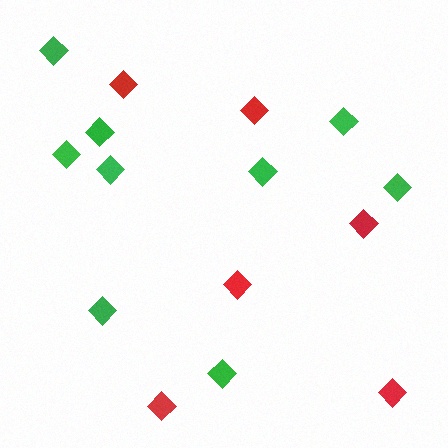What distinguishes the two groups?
There are 2 groups: one group of green diamonds (9) and one group of red diamonds (6).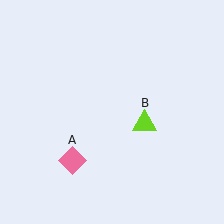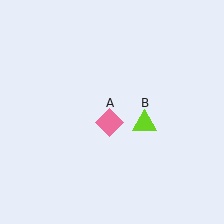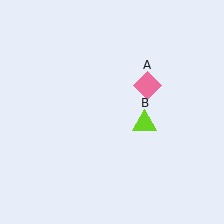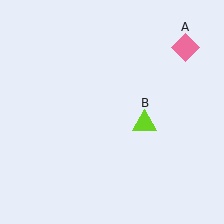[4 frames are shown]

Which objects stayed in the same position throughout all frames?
Lime triangle (object B) remained stationary.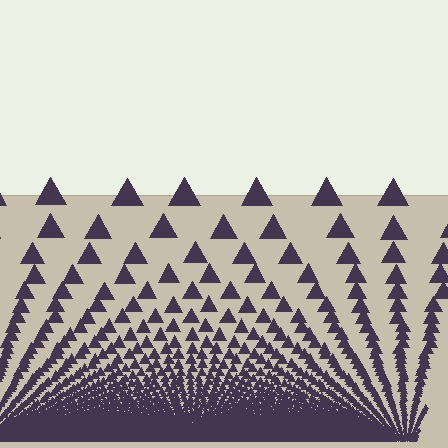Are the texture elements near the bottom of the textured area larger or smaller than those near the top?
Smaller. The gradient is inverted — elements near the bottom are smaller and denser.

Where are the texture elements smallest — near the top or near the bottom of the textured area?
Near the bottom.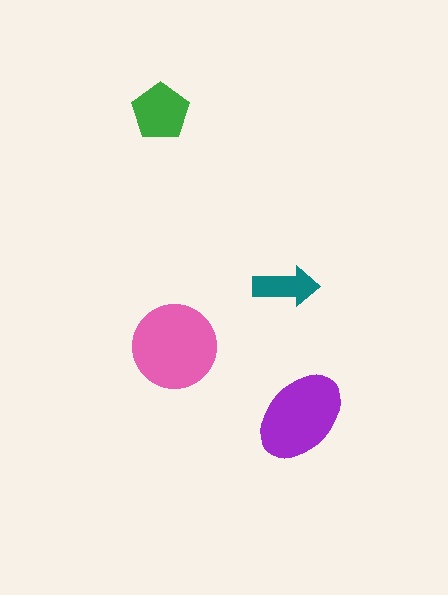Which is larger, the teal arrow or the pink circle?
The pink circle.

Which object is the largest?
The pink circle.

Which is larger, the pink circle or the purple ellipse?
The pink circle.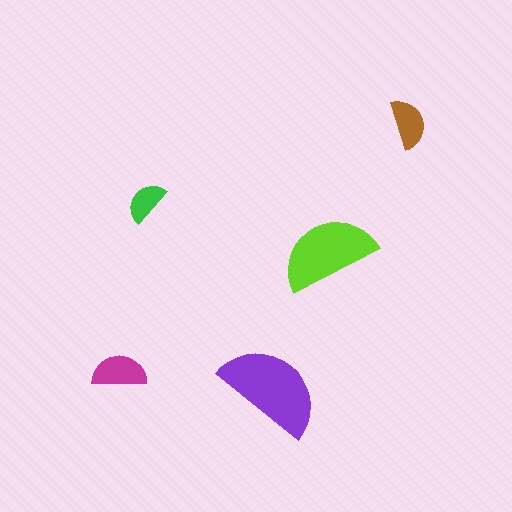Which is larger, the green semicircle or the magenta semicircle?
The magenta one.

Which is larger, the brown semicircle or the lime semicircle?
The lime one.